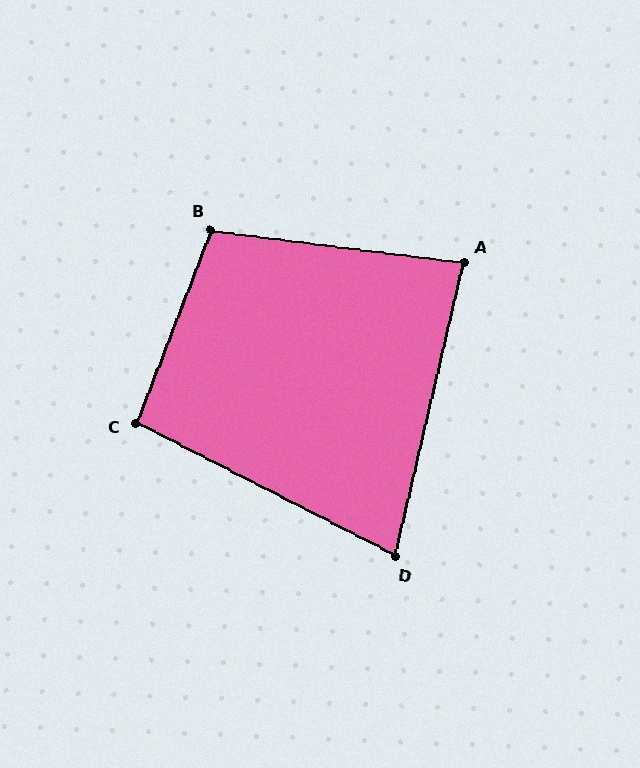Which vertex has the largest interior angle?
B, at approximately 104 degrees.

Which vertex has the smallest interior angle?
D, at approximately 76 degrees.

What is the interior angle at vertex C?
Approximately 96 degrees (obtuse).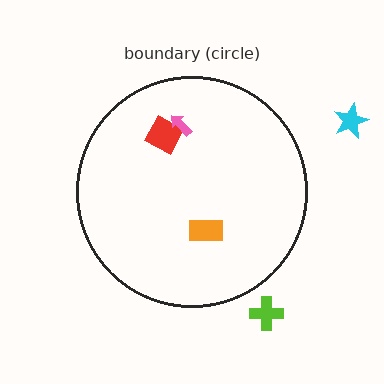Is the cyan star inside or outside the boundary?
Outside.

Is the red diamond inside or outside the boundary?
Inside.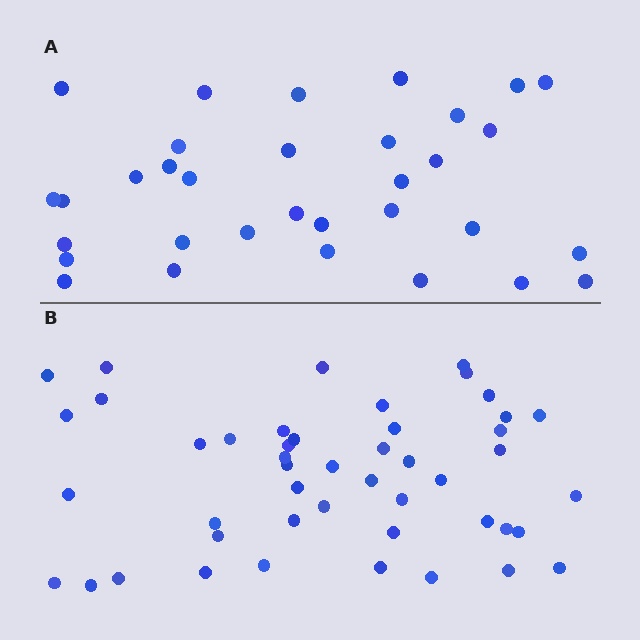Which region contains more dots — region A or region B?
Region B (the bottom region) has more dots.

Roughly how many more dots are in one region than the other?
Region B has approximately 15 more dots than region A.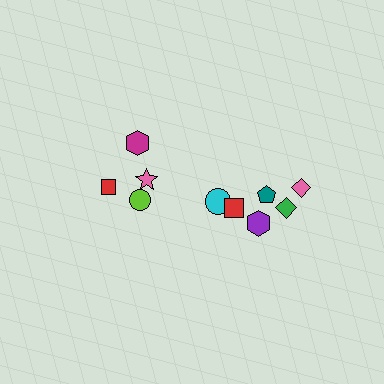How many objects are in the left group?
There are 4 objects.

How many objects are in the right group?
There are 6 objects.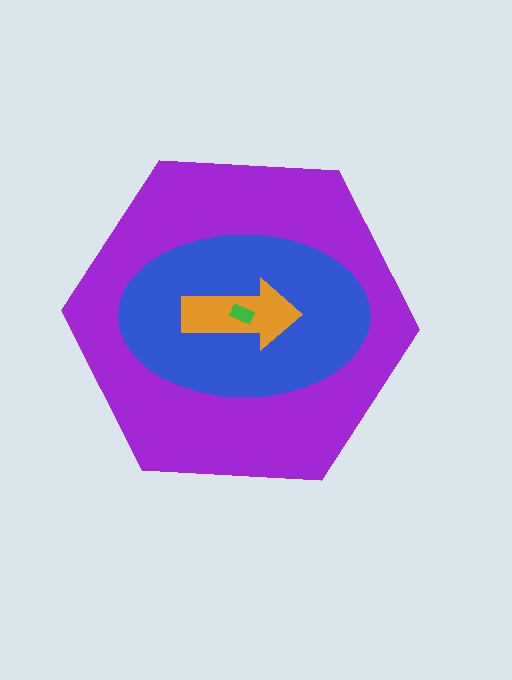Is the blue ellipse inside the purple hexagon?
Yes.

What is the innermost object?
The green rectangle.